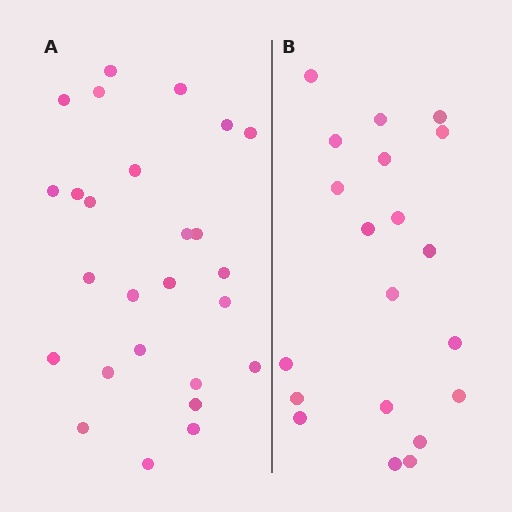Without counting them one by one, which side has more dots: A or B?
Region A (the left region) has more dots.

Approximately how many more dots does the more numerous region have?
Region A has about 6 more dots than region B.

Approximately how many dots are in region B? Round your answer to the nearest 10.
About 20 dots.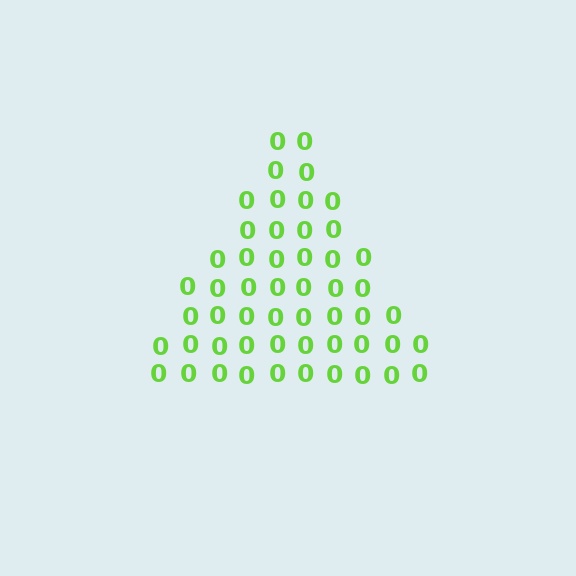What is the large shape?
The large shape is a triangle.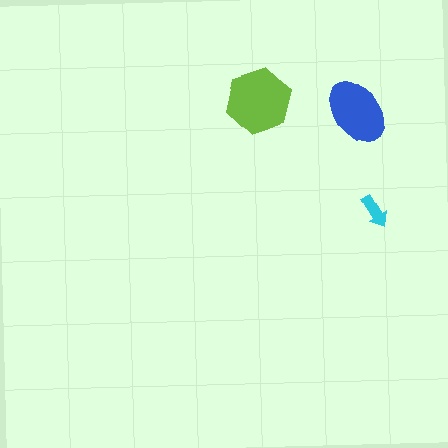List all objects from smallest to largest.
The cyan arrow, the blue ellipse, the lime hexagon.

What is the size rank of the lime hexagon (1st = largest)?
1st.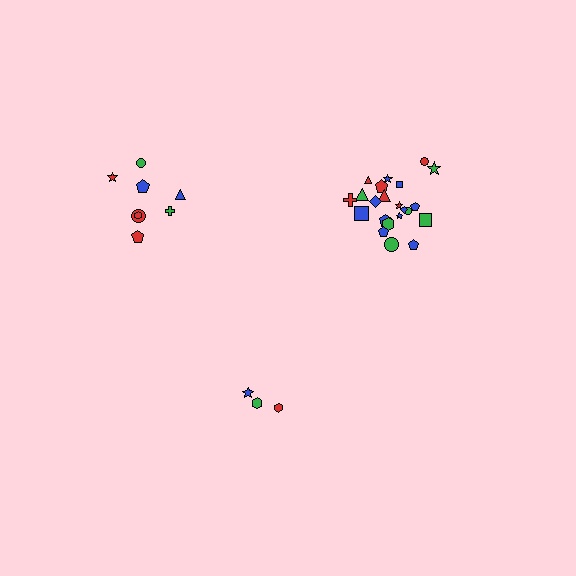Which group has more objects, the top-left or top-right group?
The top-right group.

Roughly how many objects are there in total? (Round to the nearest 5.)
Roughly 35 objects in total.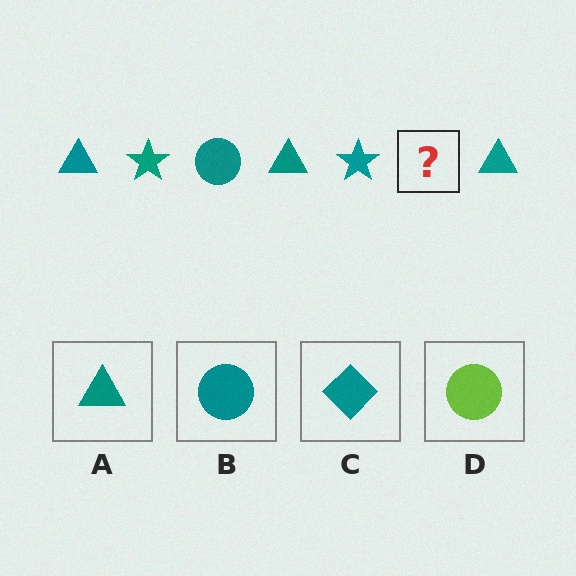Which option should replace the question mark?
Option B.